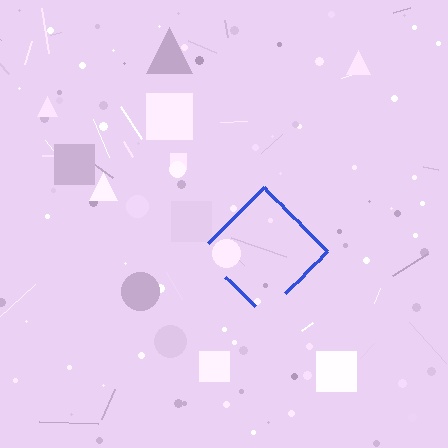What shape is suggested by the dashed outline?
The dashed outline suggests a diamond.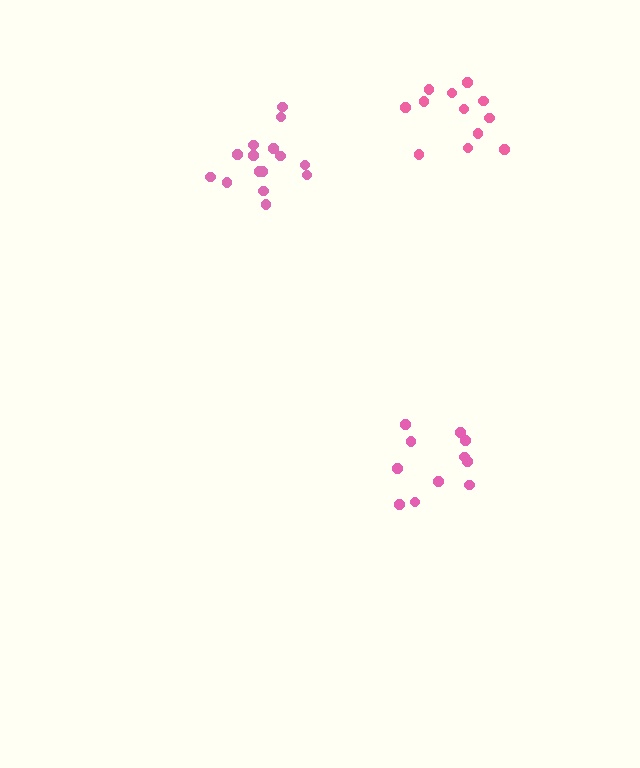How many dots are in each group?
Group 1: 11 dots, Group 2: 12 dots, Group 3: 15 dots (38 total).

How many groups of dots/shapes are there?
There are 3 groups.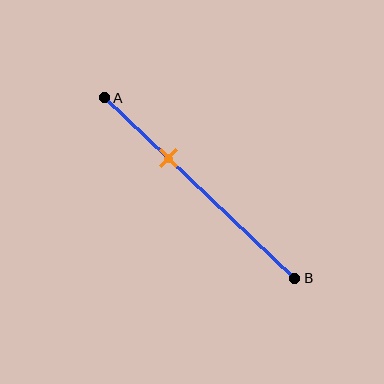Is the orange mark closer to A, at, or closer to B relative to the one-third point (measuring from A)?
The orange mark is approximately at the one-third point of segment AB.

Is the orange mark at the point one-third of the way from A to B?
Yes, the mark is approximately at the one-third point.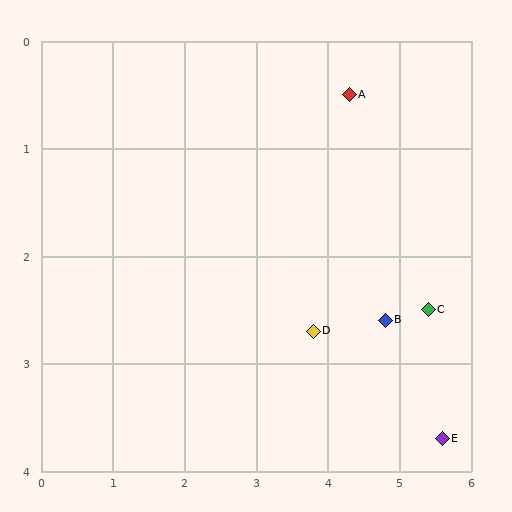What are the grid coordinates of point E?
Point E is at approximately (5.6, 3.7).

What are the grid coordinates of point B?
Point B is at approximately (4.8, 2.6).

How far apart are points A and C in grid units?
Points A and C are about 2.3 grid units apart.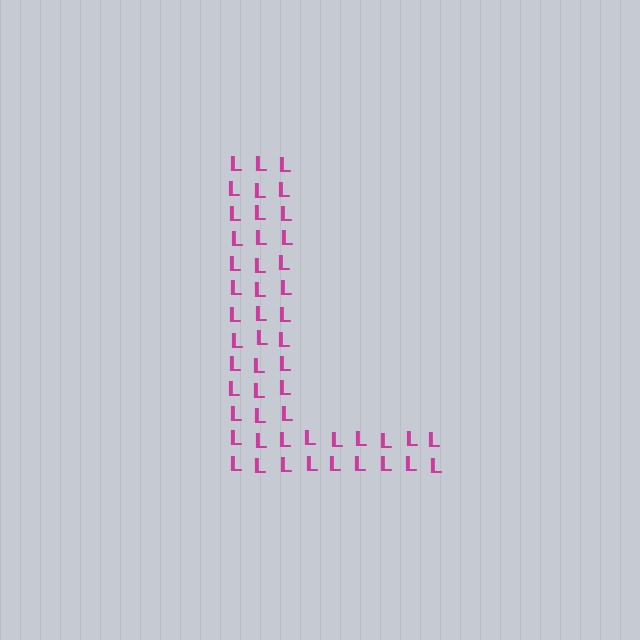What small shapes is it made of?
It is made of small letter L's.